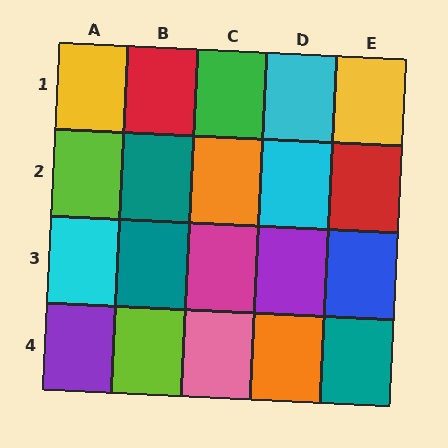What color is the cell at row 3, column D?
Purple.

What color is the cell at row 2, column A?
Lime.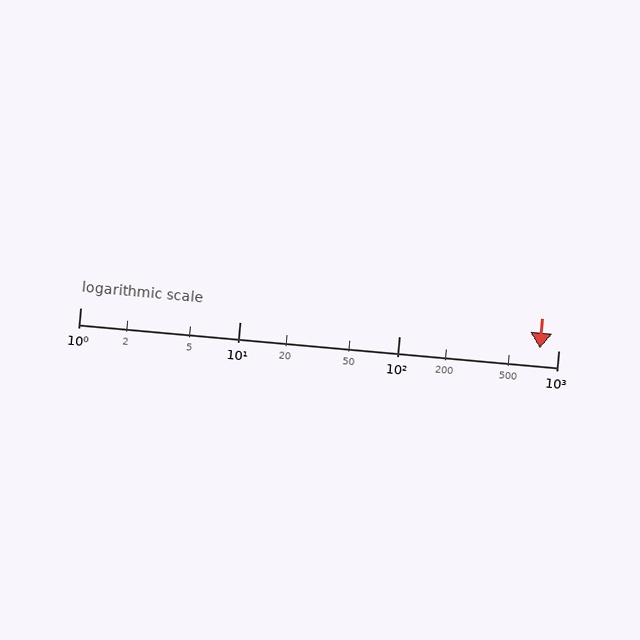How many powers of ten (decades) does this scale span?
The scale spans 3 decades, from 1 to 1000.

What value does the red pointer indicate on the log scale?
The pointer indicates approximately 770.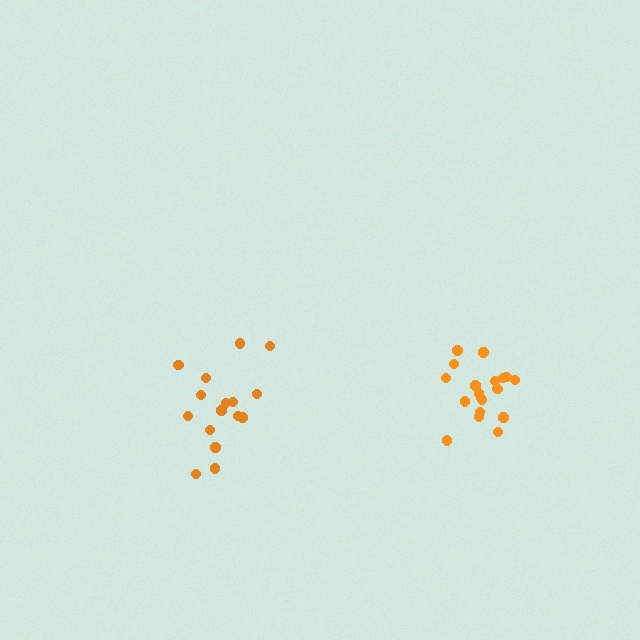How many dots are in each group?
Group 1: 16 dots, Group 2: 19 dots (35 total).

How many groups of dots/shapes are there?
There are 2 groups.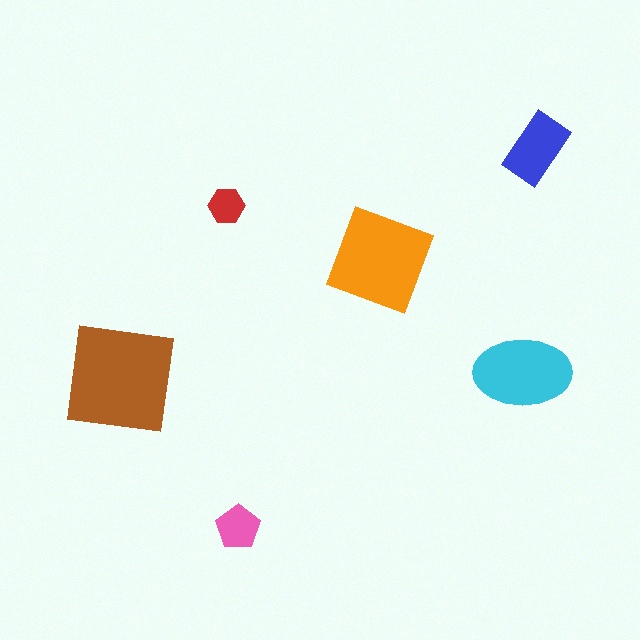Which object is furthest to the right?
The blue rectangle is rightmost.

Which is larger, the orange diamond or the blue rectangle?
The orange diamond.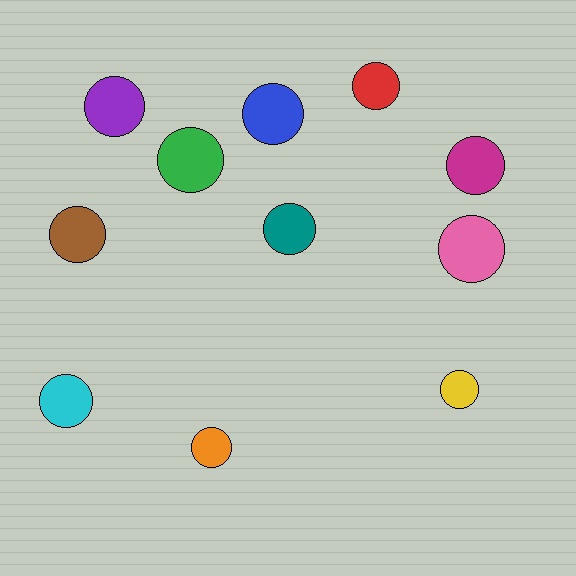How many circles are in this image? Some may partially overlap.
There are 11 circles.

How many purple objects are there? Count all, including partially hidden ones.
There is 1 purple object.